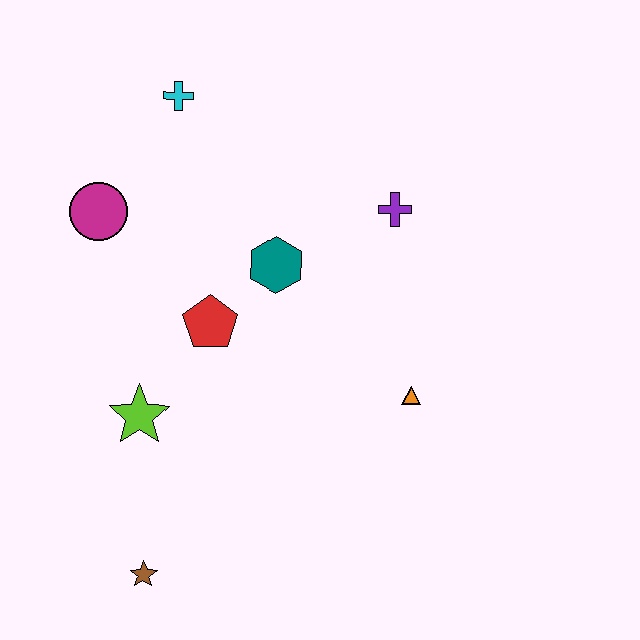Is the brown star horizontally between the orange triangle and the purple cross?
No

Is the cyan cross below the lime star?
No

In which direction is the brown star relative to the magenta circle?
The brown star is below the magenta circle.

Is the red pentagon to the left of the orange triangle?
Yes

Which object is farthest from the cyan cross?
The brown star is farthest from the cyan cross.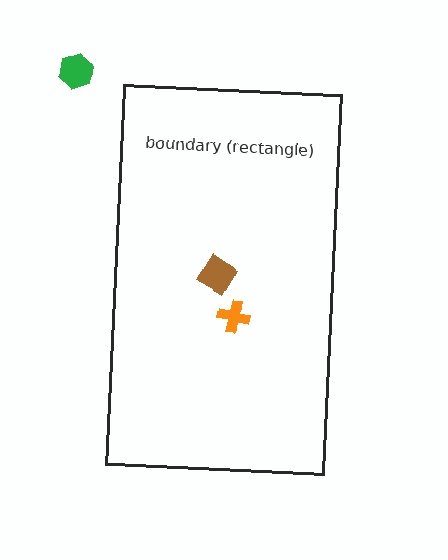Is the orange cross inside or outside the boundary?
Inside.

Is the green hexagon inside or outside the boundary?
Outside.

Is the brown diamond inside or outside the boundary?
Inside.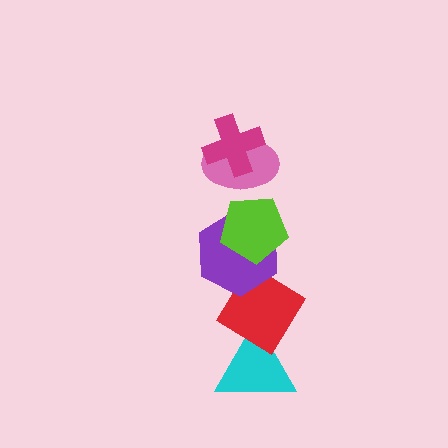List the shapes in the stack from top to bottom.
From top to bottom: the magenta cross, the pink ellipse, the lime pentagon, the purple hexagon, the red diamond, the cyan triangle.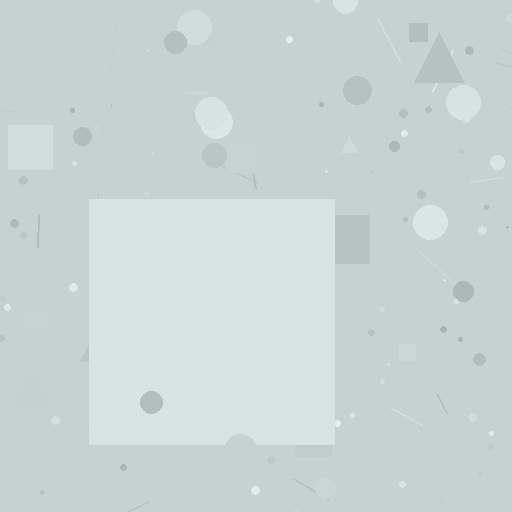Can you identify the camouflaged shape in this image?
The camouflaged shape is a square.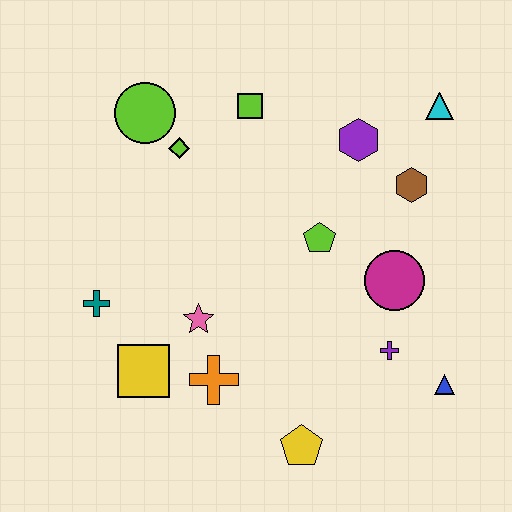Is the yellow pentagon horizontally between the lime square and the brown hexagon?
Yes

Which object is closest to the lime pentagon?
The magenta circle is closest to the lime pentagon.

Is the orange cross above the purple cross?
No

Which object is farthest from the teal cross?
The cyan triangle is farthest from the teal cross.